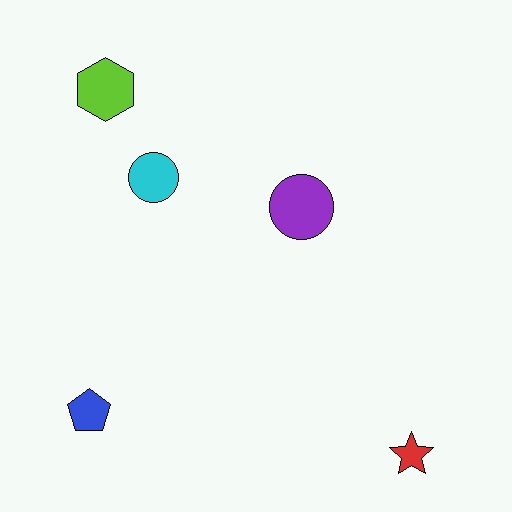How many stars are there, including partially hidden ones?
There is 1 star.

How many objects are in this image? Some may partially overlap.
There are 5 objects.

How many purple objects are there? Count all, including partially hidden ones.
There is 1 purple object.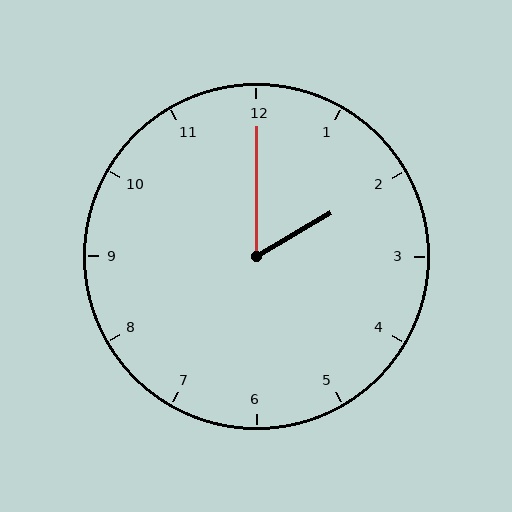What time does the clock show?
2:00.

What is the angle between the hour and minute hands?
Approximately 60 degrees.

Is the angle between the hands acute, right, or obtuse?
It is acute.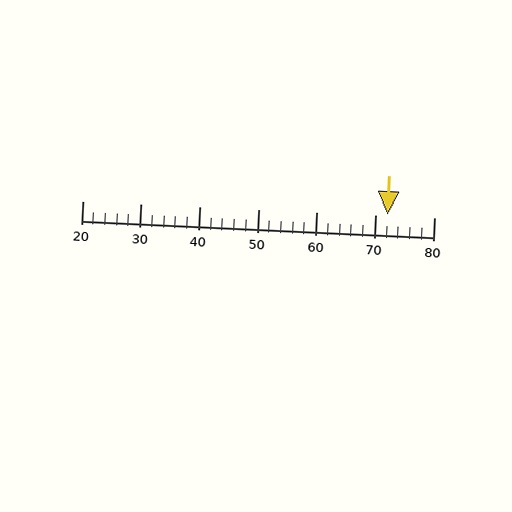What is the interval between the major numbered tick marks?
The major tick marks are spaced 10 units apart.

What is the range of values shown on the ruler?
The ruler shows values from 20 to 80.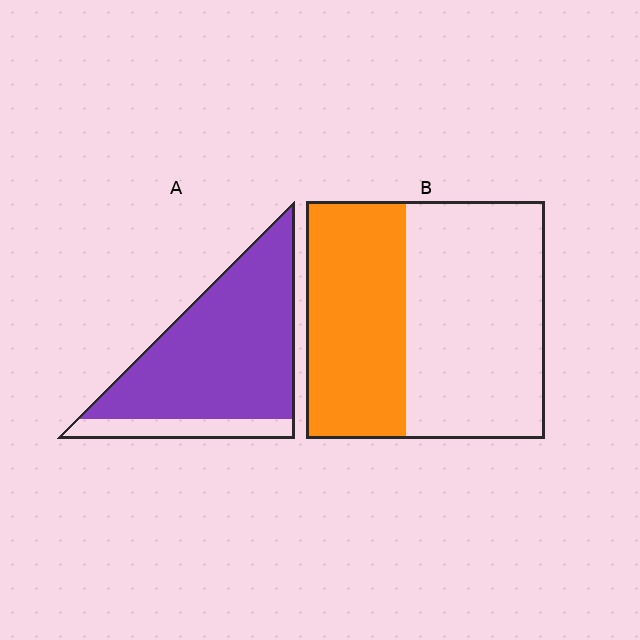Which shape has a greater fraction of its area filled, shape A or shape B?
Shape A.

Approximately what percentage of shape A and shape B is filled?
A is approximately 85% and B is approximately 40%.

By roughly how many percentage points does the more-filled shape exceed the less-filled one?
By roughly 40 percentage points (A over B).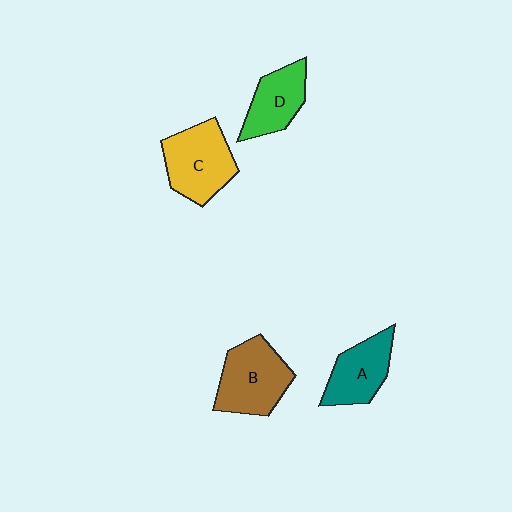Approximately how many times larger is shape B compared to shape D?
Approximately 1.4 times.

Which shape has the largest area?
Shape B (brown).